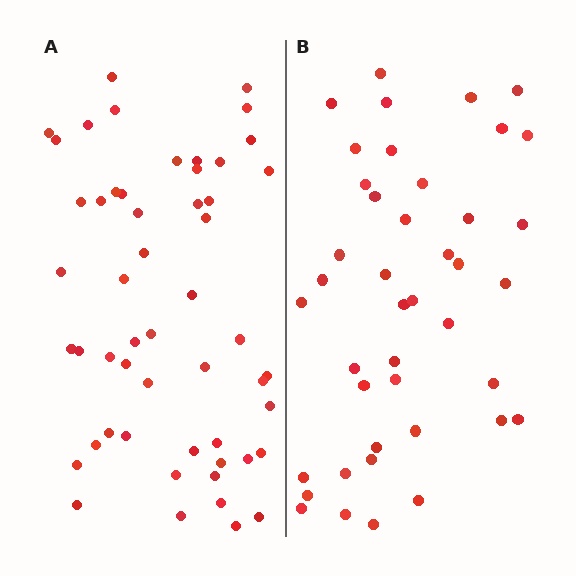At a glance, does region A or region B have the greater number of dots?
Region A (the left region) has more dots.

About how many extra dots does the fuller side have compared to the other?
Region A has roughly 12 or so more dots than region B.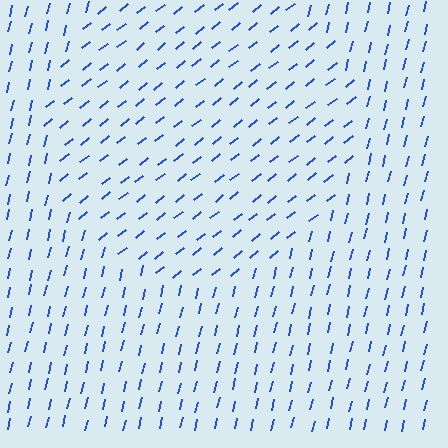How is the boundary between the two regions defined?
The boundary is defined purely by a change in line orientation (approximately 38 degrees difference). All lines are the same color and thickness.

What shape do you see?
I see a circle.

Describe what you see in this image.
The image is filled with small blue line segments. A circle region in the image has lines oriented differently from the surrounding lines, creating a visible texture boundary.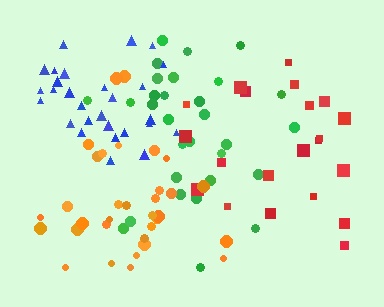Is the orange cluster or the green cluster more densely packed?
Orange.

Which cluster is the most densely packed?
Blue.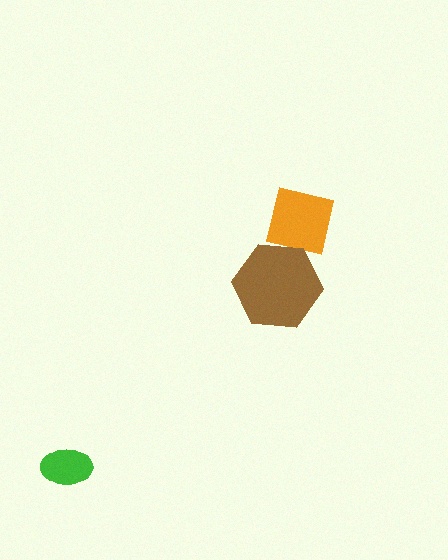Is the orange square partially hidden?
Yes, it is partially covered by another shape.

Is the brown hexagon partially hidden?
No, no other shape covers it.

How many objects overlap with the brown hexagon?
1 object overlaps with the brown hexagon.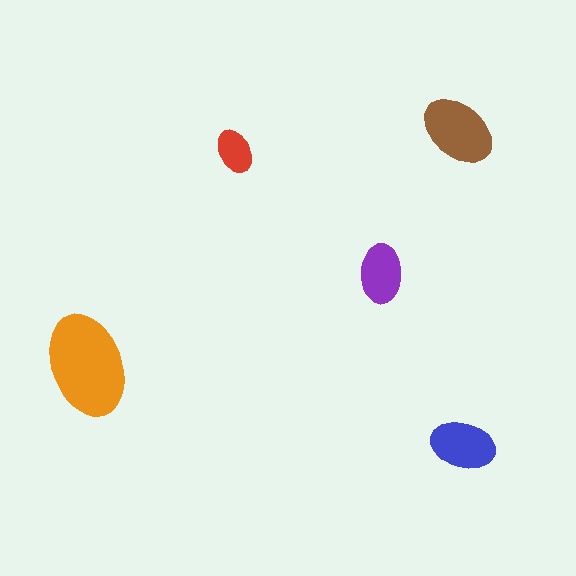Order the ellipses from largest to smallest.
the orange one, the brown one, the blue one, the purple one, the red one.